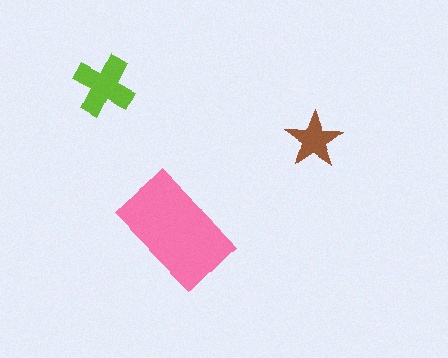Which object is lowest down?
The pink rectangle is bottommost.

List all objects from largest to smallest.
The pink rectangle, the lime cross, the brown star.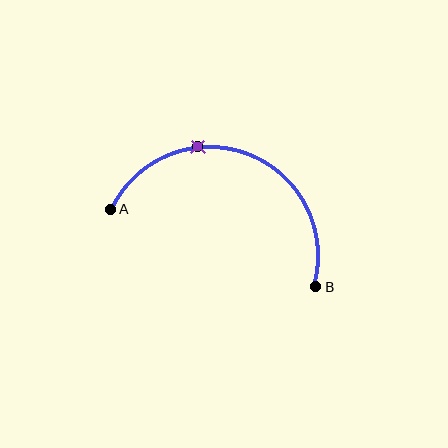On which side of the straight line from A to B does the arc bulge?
The arc bulges above the straight line connecting A and B.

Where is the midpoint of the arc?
The arc midpoint is the point on the curve farthest from the straight line joining A and B. It sits above that line.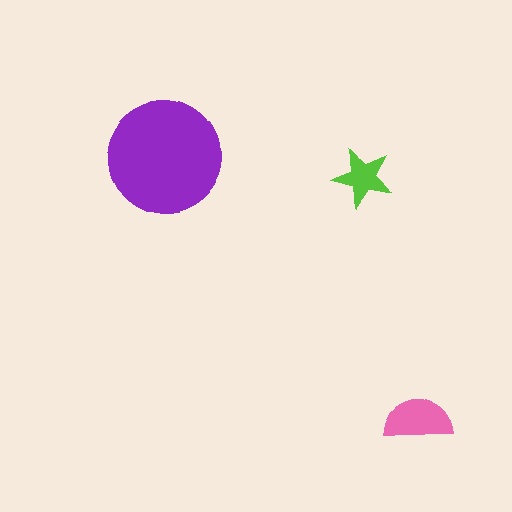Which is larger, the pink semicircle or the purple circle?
The purple circle.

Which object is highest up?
The purple circle is topmost.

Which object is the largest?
The purple circle.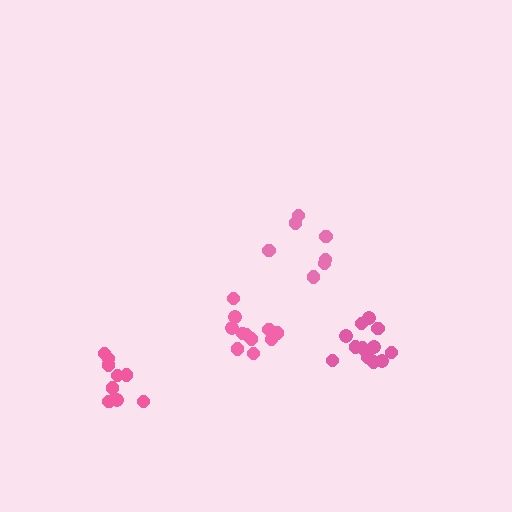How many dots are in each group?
Group 1: 12 dots, Group 2: 9 dots, Group 3: 12 dots, Group 4: 7 dots (40 total).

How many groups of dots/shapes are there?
There are 4 groups.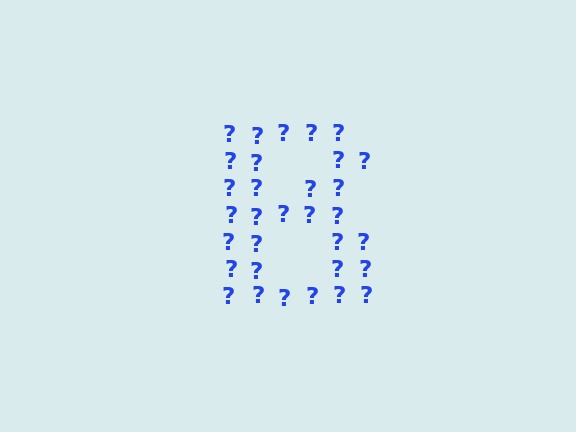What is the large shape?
The large shape is the letter B.